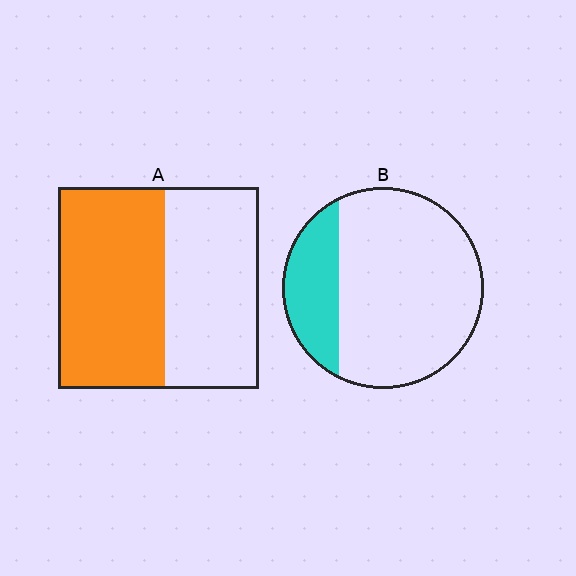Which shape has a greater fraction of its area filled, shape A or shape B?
Shape A.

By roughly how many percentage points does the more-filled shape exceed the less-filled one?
By roughly 30 percentage points (A over B).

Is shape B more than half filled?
No.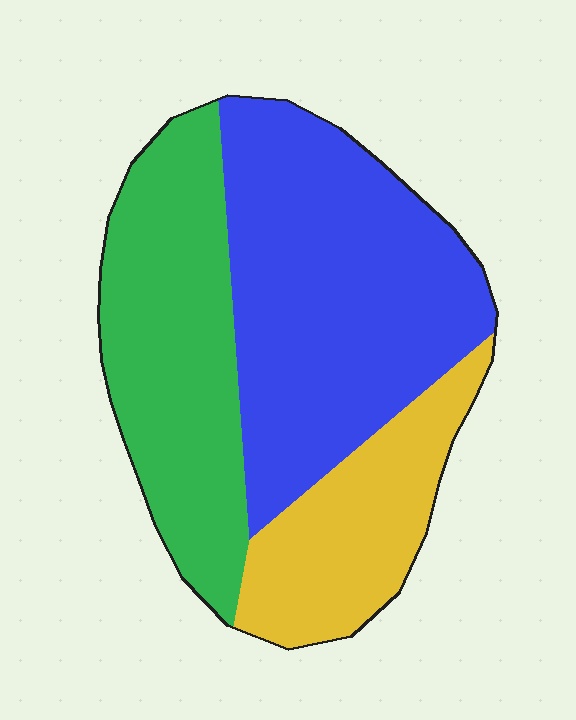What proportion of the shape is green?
Green takes up about one third (1/3) of the shape.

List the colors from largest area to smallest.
From largest to smallest: blue, green, yellow.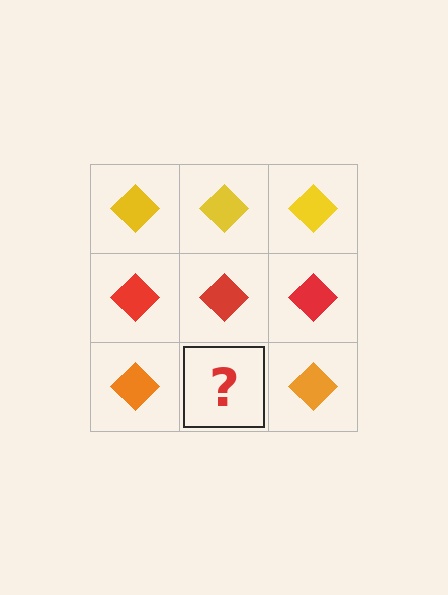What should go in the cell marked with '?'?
The missing cell should contain an orange diamond.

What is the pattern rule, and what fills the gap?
The rule is that each row has a consistent color. The gap should be filled with an orange diamond.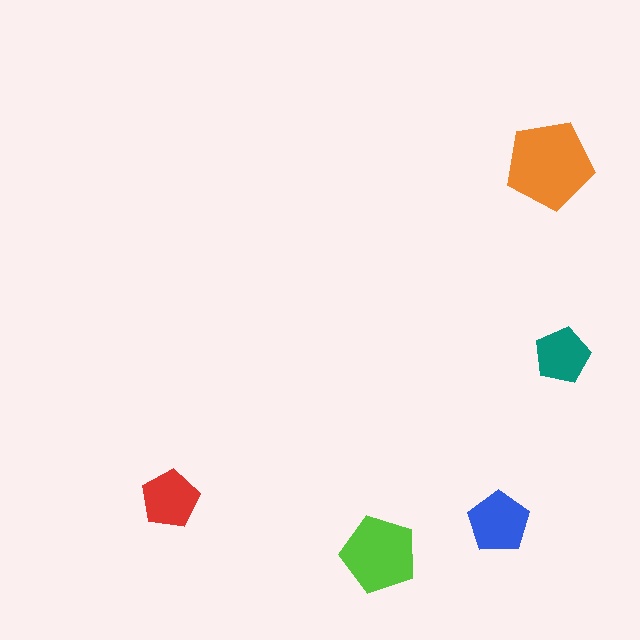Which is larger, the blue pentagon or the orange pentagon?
The orange one.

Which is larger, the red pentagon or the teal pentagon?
The red one.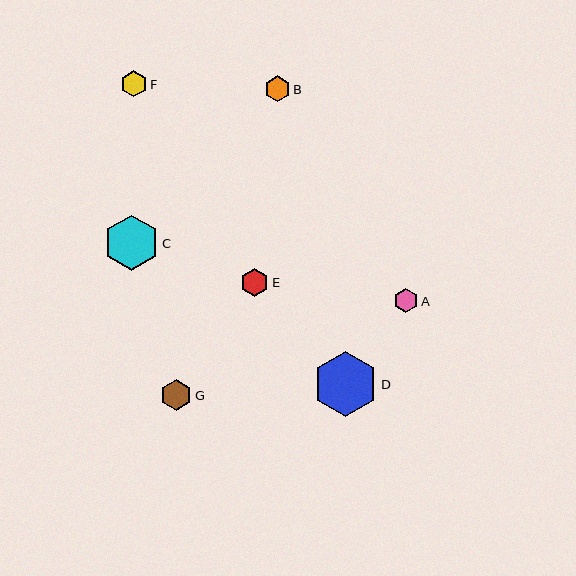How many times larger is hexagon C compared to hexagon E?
Hexagon C is approximately 2.0 times the size of hexagon E.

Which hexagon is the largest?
Hexagon D is the largest with a size of approximately 65 pixels.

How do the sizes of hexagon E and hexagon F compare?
Hexagon E and hexagon F are approximately the same size.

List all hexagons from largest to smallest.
From largest to smallest: D, C, G, E, F, B, A.